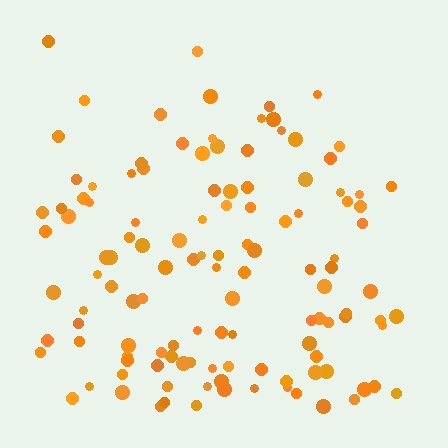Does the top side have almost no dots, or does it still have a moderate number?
Still a moderate number, just noticeably fewer than the bottom.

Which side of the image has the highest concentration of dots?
The bottom.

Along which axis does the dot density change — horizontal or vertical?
Vertical.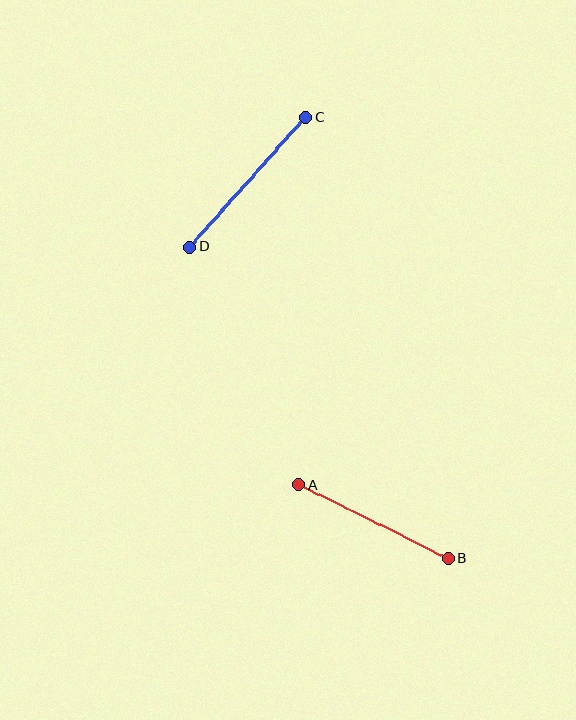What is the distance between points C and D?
The distance is approximately 174 pixels.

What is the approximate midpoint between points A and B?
The midpoint is at approximately (374, 521) pixels.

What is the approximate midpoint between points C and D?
The midpoint is at approximately (248, 182) pixels.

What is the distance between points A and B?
The distance is approximately 167 pixels.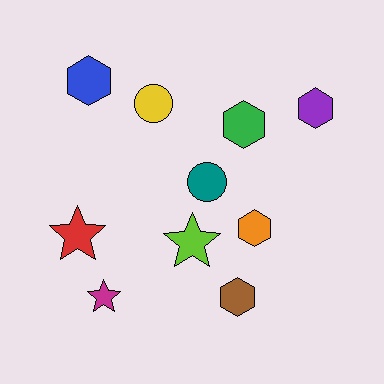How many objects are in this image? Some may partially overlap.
There are 10 objects.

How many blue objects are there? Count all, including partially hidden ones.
There is 1 blue object.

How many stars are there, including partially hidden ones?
There are 3 stars.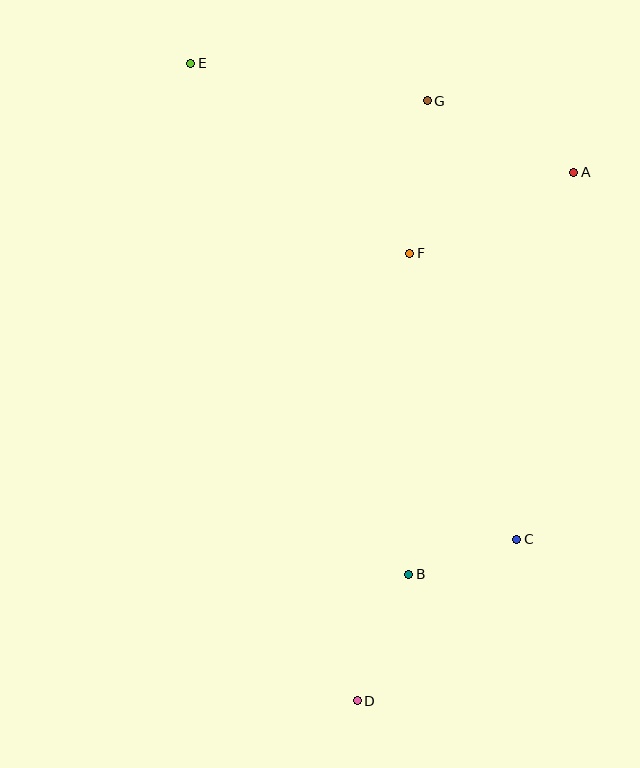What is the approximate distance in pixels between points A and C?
The distance between A and C is approximately 371 pixels.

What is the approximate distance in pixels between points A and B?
The distance between A and B is approximately 435 pixels.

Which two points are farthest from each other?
Points D and E are farthest from each other.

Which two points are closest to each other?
Points B and C are closest to each other.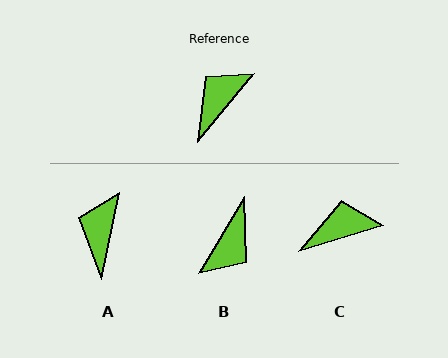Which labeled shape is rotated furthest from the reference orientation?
B, about 172 degrees away.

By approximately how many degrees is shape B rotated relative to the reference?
Approximately 172 degrees clockwise.